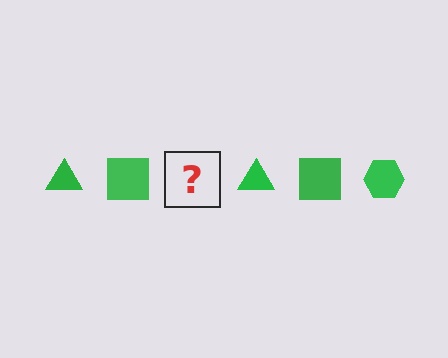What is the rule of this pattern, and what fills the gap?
The rule is that the pattern cycles through triangle, square, hexagon shapes in green. The gap should be filled with a green hexagon.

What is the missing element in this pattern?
The missing element is a green hexagon.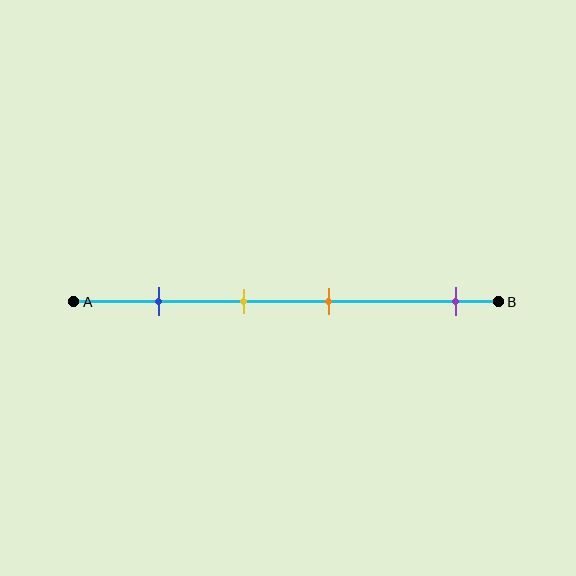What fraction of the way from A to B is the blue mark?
The blue mark is approximately 20% (0.2) of the way from A to B.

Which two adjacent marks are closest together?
The yellow and orange marks are the closest adjacent pair.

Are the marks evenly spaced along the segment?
No, the marks are not evenly spaced.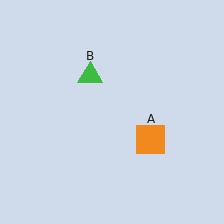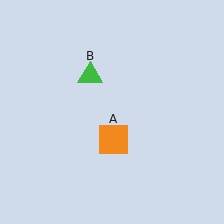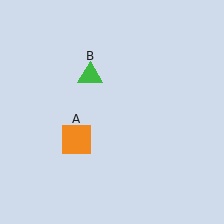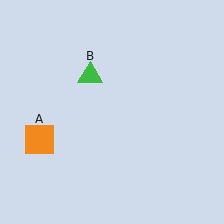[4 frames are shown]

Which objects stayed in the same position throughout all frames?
Green triangle (object B) remained stationary.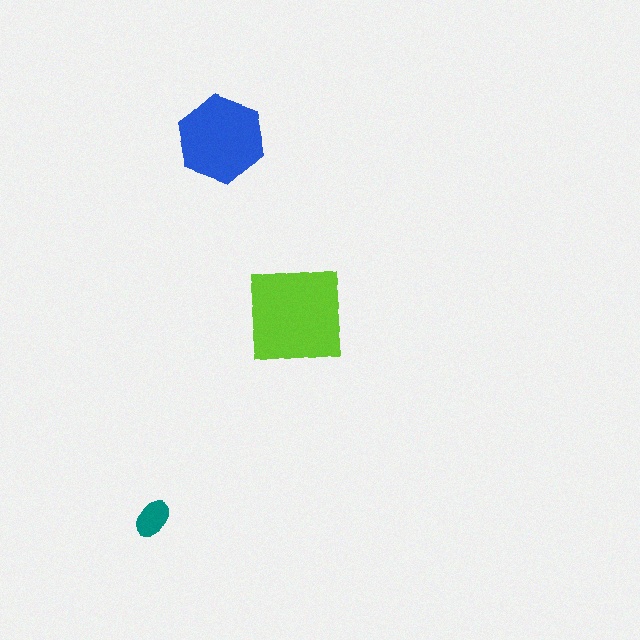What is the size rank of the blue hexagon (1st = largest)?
2nd.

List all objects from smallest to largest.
The teal ellipse, the blue hexagon, the lime square.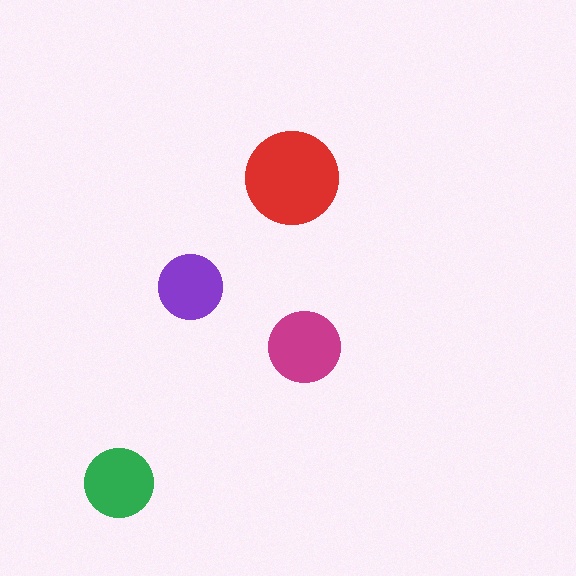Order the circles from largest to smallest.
the red one, the magenta one, the green one, the purple one.